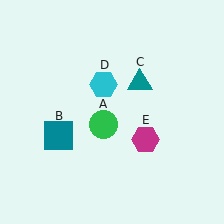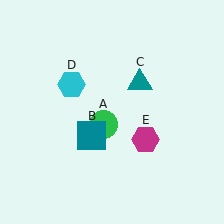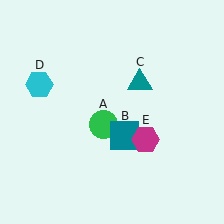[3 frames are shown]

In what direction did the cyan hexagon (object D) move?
The cyan hexagon (object D) moved left.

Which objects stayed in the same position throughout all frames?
Green circle (object A) and teal triangle (object C) and magenta hexagon (object E) remained stationary.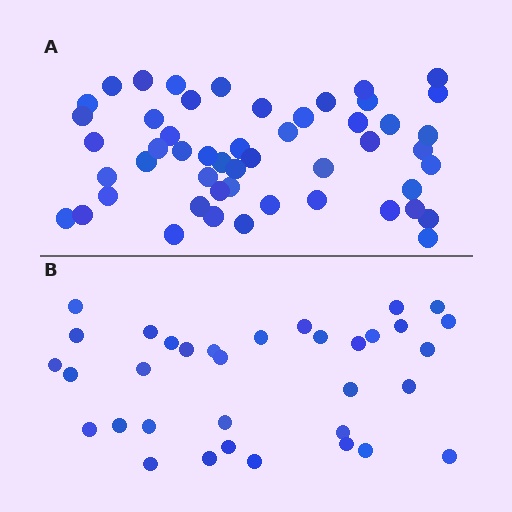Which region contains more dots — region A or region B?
Region A (the top region) has more dots.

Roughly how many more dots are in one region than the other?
Region A has approximately 15 more dots than region B.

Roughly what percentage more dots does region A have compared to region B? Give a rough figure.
About 50% more.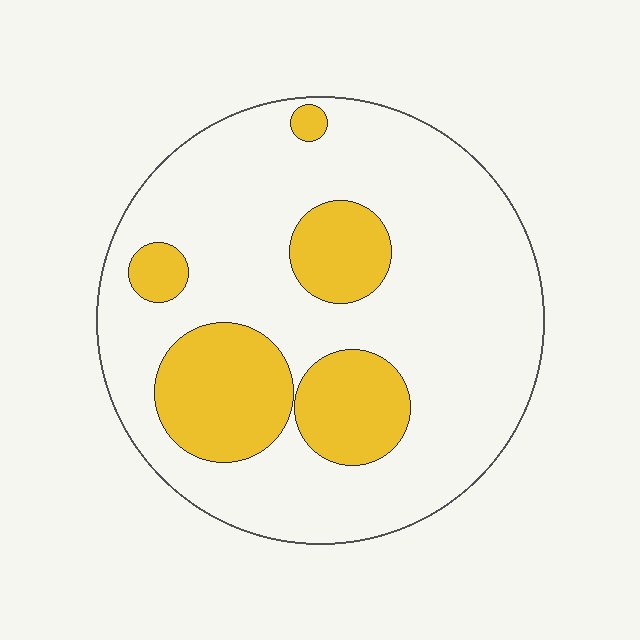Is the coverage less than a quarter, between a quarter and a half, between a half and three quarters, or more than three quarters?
Less than a quarter.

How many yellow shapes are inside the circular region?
5.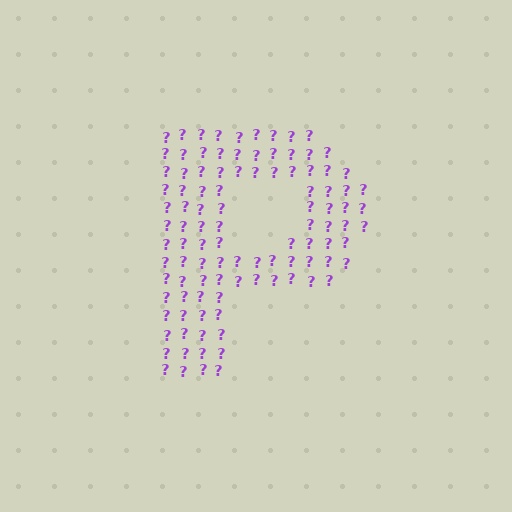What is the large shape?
The large shape is the letter P.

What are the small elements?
The small elements are question marks.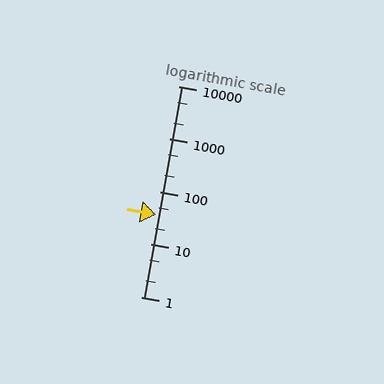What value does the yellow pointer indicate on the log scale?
The pointer indicates approximately 36.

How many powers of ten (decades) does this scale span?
The scale spans 4 decades, from 1 to 10000.